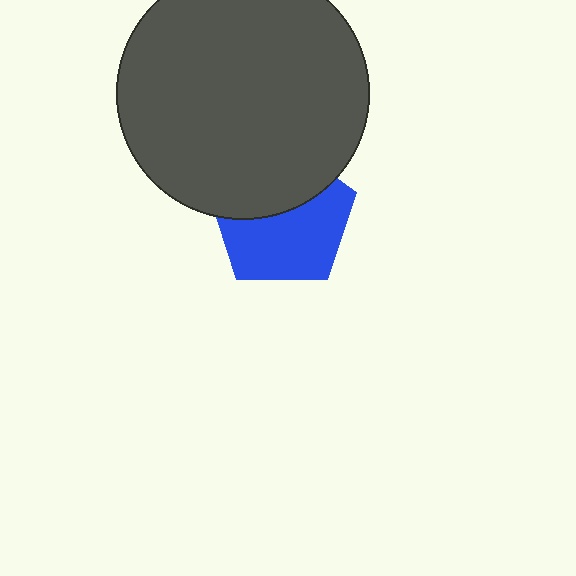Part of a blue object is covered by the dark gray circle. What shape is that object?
It is a pentagon.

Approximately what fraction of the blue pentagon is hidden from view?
Roughly 42% of the blue pentagon is hidden behind the dark gray circle.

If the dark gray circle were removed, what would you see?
You would see the complete blue pentagon.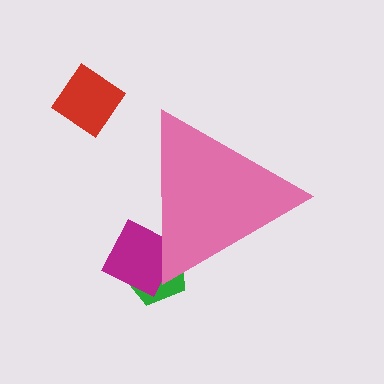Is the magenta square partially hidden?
Yes, the magenta square is partially hidden behind the pink triangle.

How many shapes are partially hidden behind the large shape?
2 shapes are partially hidden.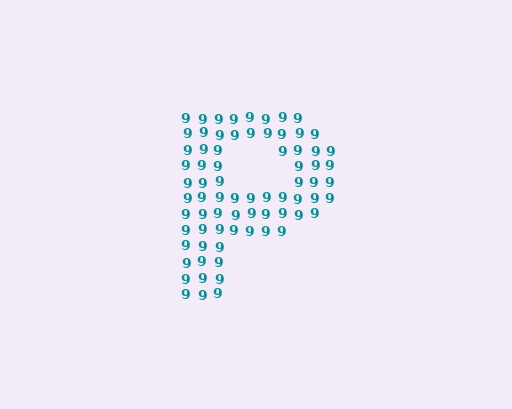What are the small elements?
The small elements are digit 9's.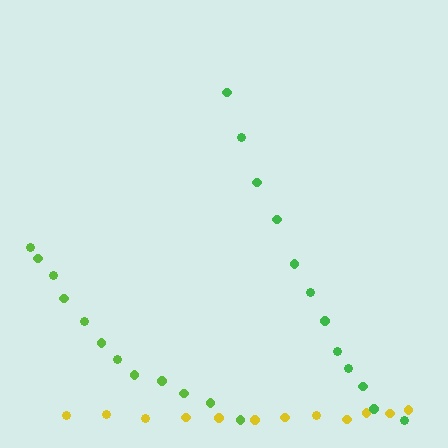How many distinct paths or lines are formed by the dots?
There are 3 distinct paths.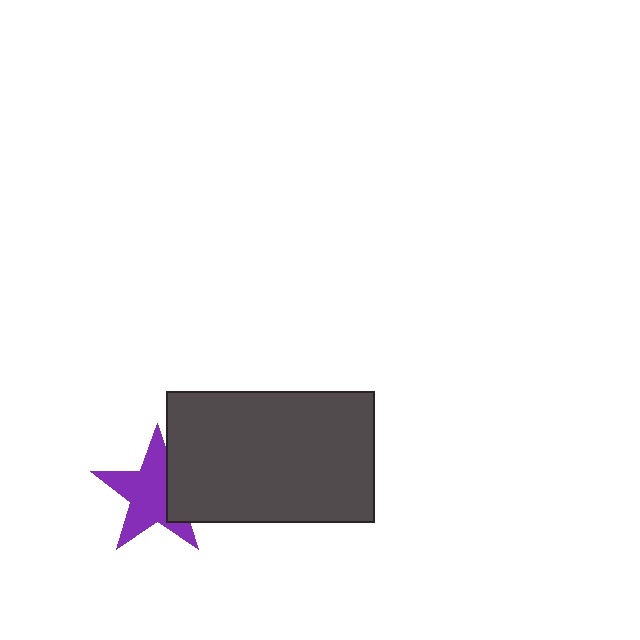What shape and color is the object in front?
The object in front is a dark gray rectangle.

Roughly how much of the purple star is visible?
Most of it is visible (roughly 70%).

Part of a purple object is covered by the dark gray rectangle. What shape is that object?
It is a star.